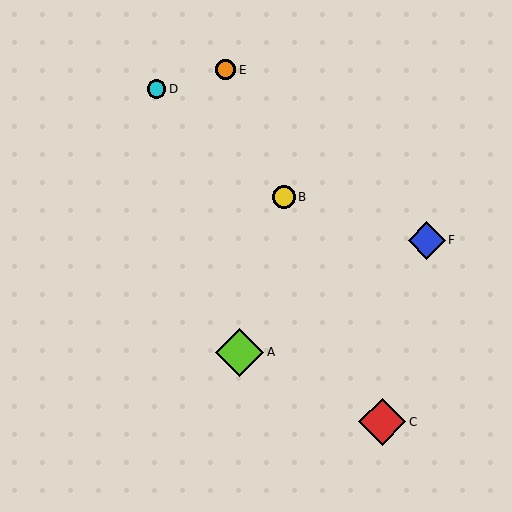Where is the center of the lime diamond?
The center of the lime diamond is at (239, 352).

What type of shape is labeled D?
Shape D is a cyan circle.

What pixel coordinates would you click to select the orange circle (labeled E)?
Click at (226, 70) to select the orange circle E.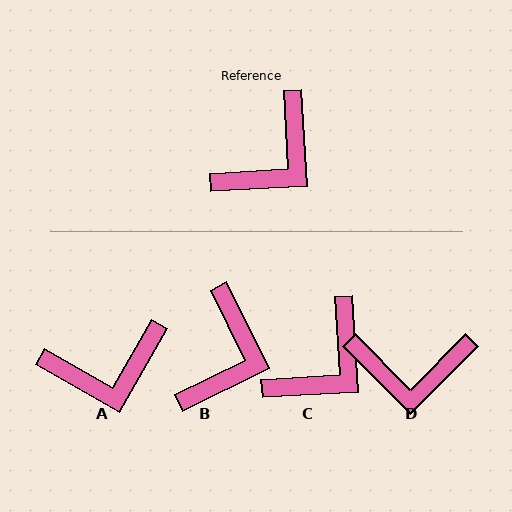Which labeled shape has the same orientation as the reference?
C.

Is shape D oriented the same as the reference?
No, it is off by about 49 degrees.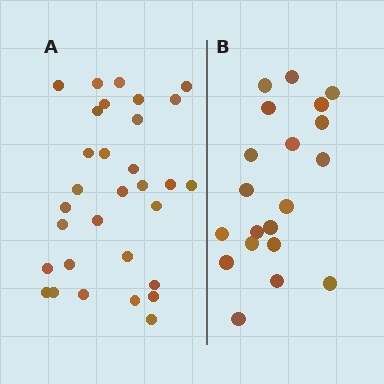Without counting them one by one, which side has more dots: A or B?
Region A (the left region) has more dots.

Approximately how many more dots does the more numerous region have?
Region A has roughly 12 or so more dots than region B.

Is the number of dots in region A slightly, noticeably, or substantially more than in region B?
Region A has substantially more. The ratio is roughly 1.6 to 1.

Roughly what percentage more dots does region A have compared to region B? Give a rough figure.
About 55% more.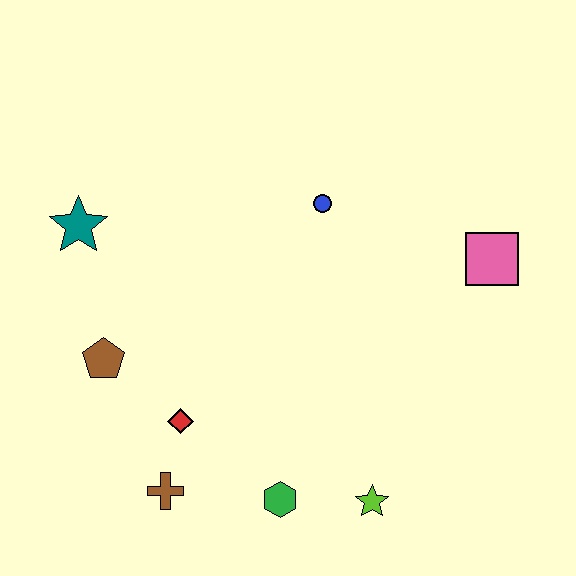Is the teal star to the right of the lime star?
No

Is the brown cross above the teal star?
No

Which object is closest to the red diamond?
The brown cross is closest to the red diamond.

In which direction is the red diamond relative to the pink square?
The red diamond is to the left of the pink square.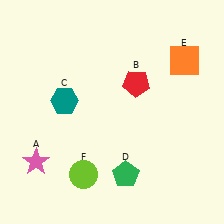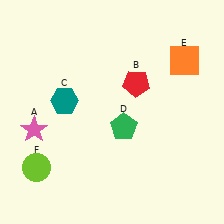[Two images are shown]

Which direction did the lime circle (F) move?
The lime circle (F) moved left.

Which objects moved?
The objects that moved are: the pink star (A), the green pentagon (D), the lime circle (F).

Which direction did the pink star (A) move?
The pink star (A) moved up.